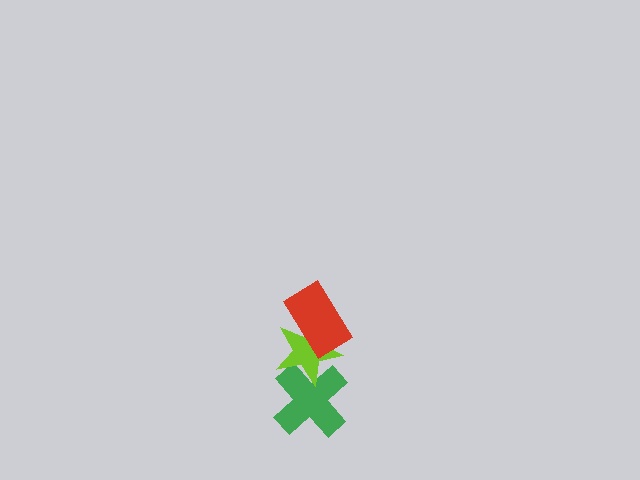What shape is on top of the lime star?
The red rectangle is on top of the lime star.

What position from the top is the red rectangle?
The red rectangle is 1st from the top.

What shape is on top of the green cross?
The lime star is on top of the green cross.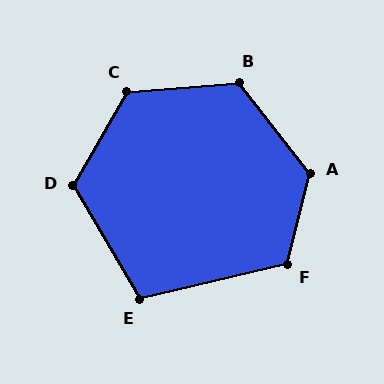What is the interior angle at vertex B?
Approximately 123 degrees (obtuse).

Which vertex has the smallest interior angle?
E, at approximately 107 degrees.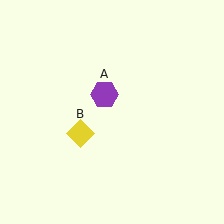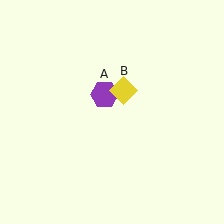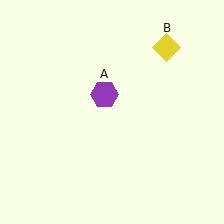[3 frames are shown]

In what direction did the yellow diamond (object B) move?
The yellow diamond (object B) moved up and to the right.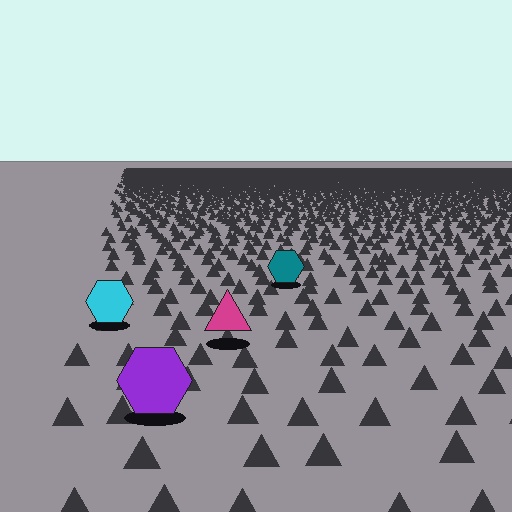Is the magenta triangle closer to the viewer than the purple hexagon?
No. The purple hexagon is closer — you can tell from the texture gradient: the ground texture is coarser near it.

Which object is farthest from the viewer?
The teal hexagon is farthest from the viewer. It appears smaller and the ground texture around it is denser.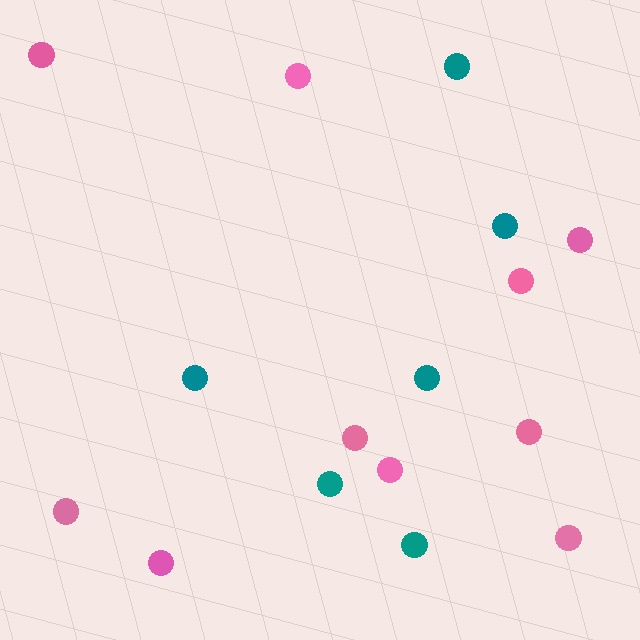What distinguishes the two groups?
There are 2 groups: one group of teal circles (6) and one group of pink circles (10).